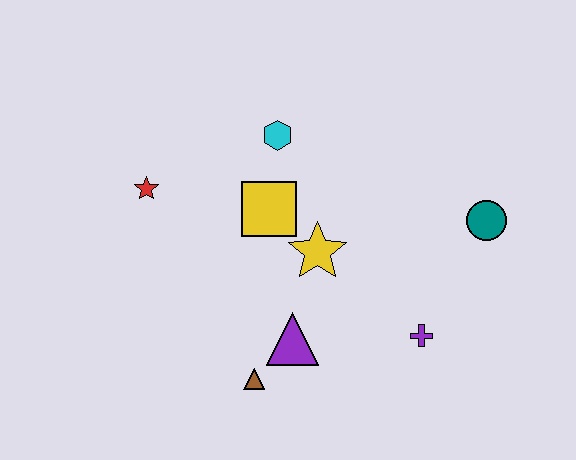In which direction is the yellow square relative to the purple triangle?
The yellow square is above the purple triangle.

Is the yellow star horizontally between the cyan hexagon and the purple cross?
Yes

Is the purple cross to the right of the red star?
Yes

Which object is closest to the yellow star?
The yellow square is closest to the yellow star.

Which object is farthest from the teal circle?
The red star is farthest from the teal circle.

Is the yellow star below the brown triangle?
No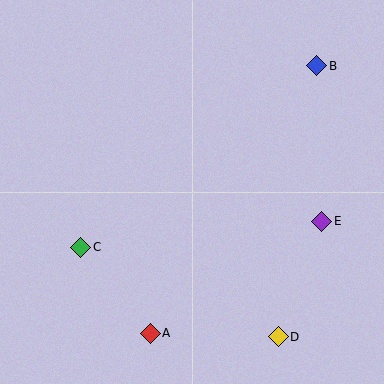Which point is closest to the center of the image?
Point C at (81, 247) is closest to the center.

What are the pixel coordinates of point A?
Point A is at (150, 333).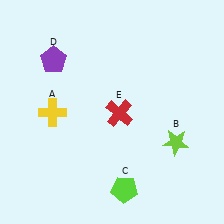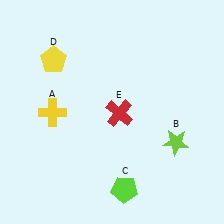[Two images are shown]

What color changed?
The pentagon (D) changed from purple in Image 1 to yellow in Image 2.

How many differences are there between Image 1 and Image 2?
There is 1 difference between the two images.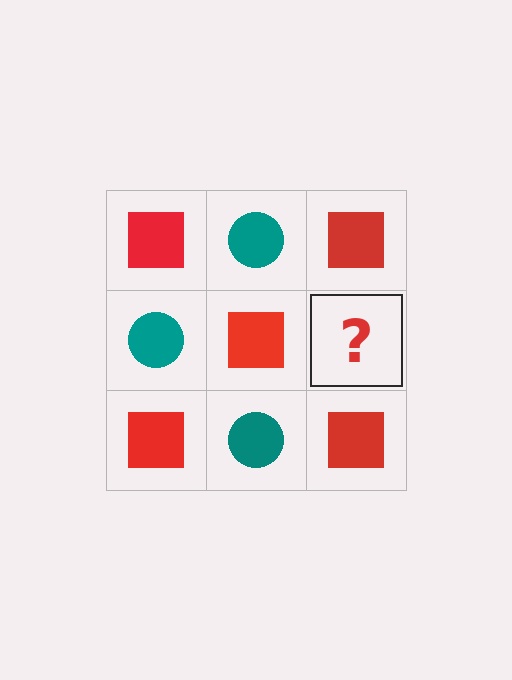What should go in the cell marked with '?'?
The missing cell should contain a teal circle.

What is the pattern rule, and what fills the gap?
The rule is that it alternates red square and teal circle in a checkerboard pattern. The gap should be filled with a teal circle.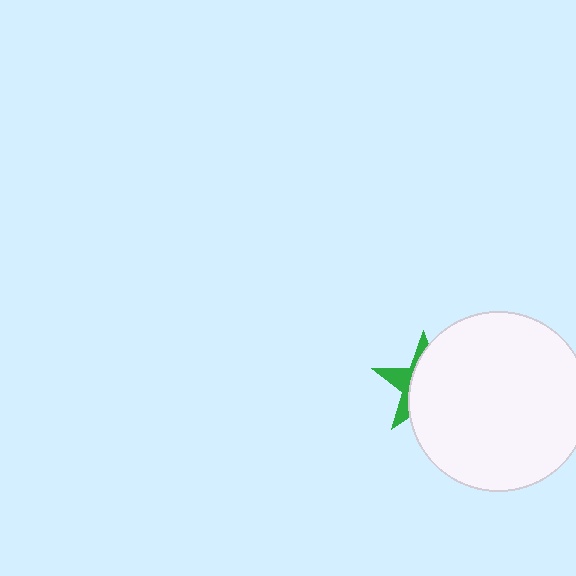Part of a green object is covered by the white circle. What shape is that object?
It is a star.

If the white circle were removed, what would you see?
You would see the complete green star.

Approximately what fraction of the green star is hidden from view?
Roughly 68% of the green star is hidden behind the white circle.